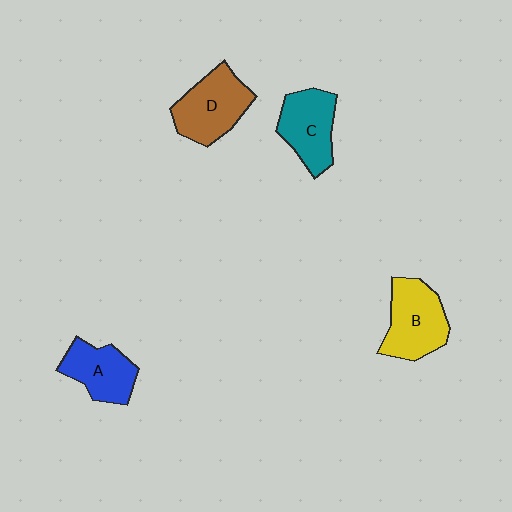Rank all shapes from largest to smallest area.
From largest to smallest: B (yellow), D (brown), C (teal), A (blue).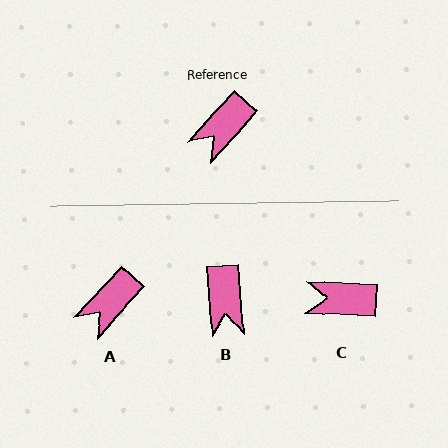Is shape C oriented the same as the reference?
No, it is off by about 50 degrees.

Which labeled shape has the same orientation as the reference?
A.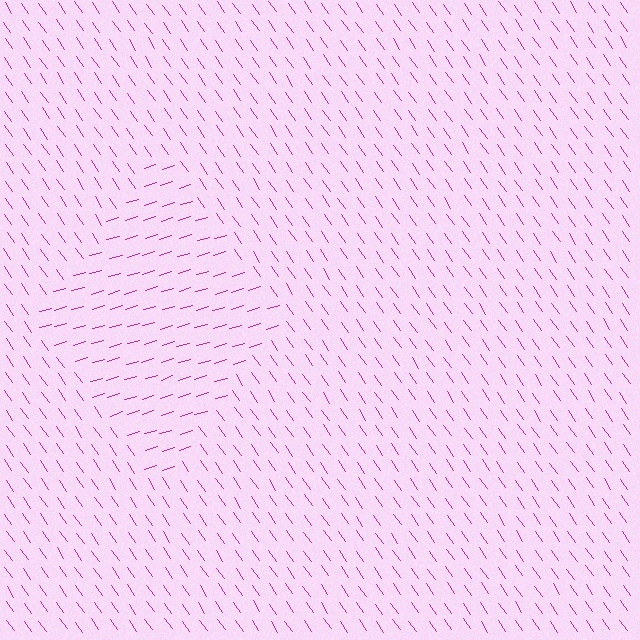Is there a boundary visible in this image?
Yes, there is a texture boundary formed by a change in line orientation.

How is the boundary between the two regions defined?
The boundary is defined purely by a change in line orientation (approximately 72 degrees difference). All lines are the same color and thickness.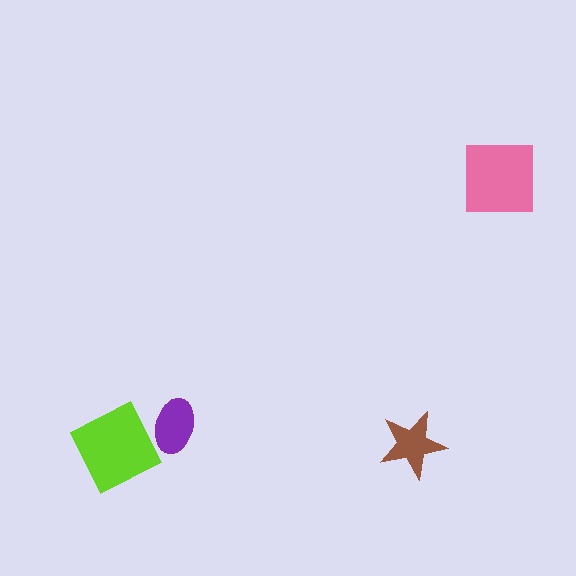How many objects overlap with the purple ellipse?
1 object overlaps with the purple ellipse.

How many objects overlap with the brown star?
0 objects overlap with the brown star.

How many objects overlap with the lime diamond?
1 object overlaps with the lime diamond.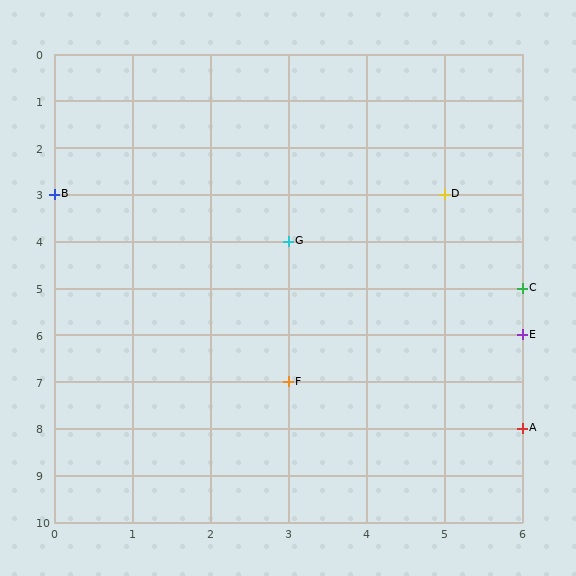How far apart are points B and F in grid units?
Points B and F are 3 columns and 4 rows apart (about 5.0 grid units diagonally).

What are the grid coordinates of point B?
Point B is at grid coordinates (0, 3).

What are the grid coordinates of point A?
Point A is at grid coordinates (6, 8).